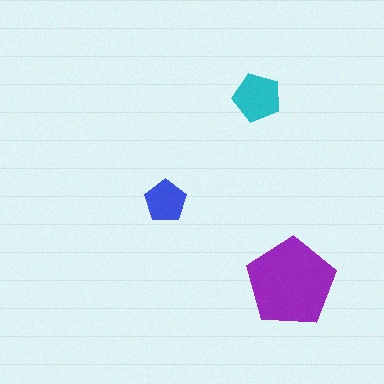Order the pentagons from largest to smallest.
the purple one, the cyan one, the blue one.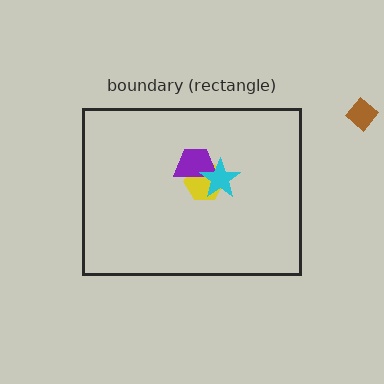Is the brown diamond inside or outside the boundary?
Outside.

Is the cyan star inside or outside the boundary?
Inside.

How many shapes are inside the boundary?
3 inside, 1 outside.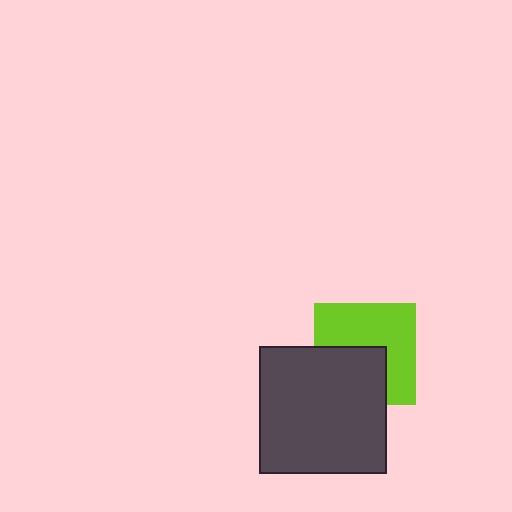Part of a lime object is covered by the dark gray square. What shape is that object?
It is a square.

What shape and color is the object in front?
The object in front is a dark gray square.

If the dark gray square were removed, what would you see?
You would see the complete lime square.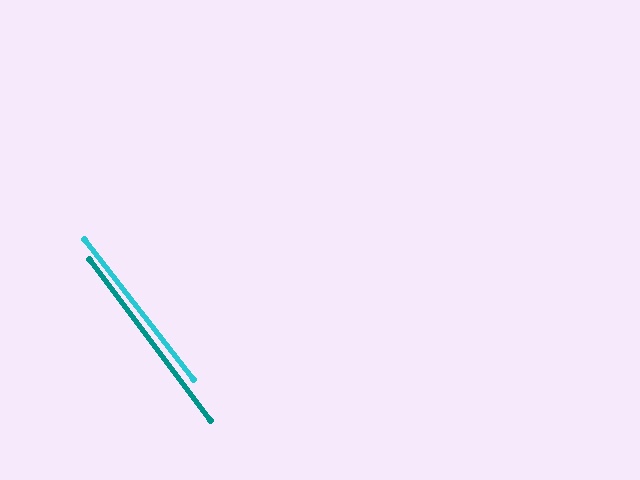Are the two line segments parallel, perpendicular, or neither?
Parallel — their directions differ by only 1.1°.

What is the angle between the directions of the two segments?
Approximately 1 degree.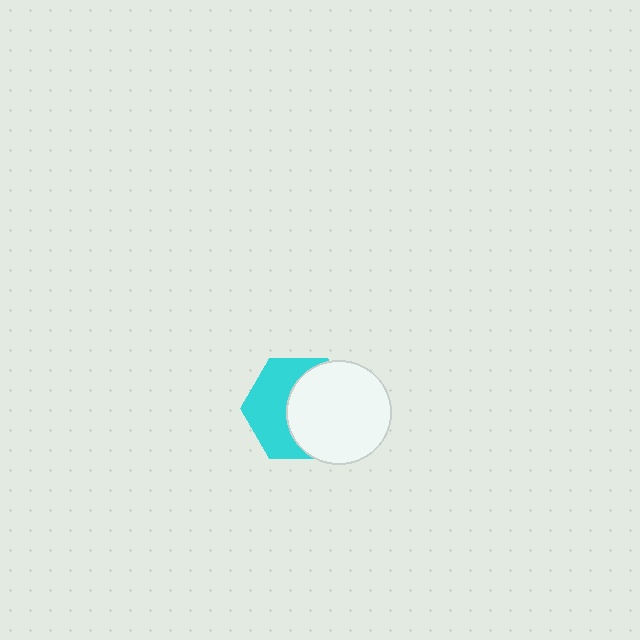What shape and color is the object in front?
The object in front is a white circle.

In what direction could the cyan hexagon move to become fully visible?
The cyan hexagon could move left. That would shift it out from behind the white circle entirely.